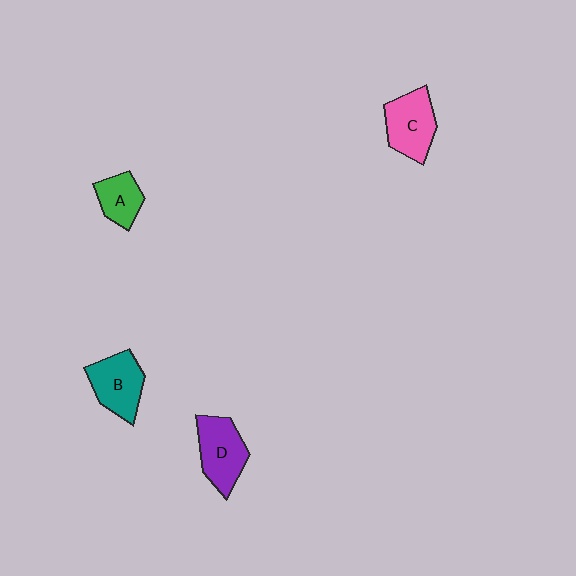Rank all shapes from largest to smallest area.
From largest to smallest: D (purple), C (pink), B (teal), A (green).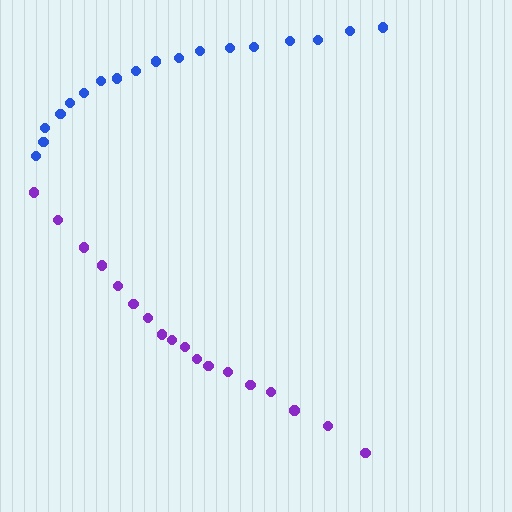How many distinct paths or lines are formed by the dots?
There are 2 distinct paths.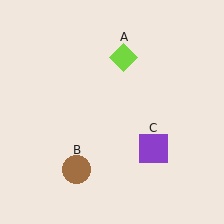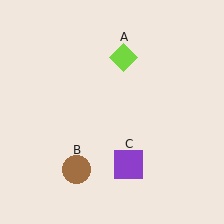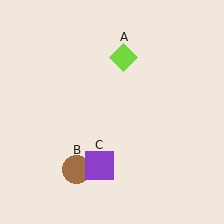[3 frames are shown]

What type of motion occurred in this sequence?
The purple square (object C) rotated clockwise around the center of the scene.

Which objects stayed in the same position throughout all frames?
Lime diamond (object A) and brown circle (object B) remained stationary.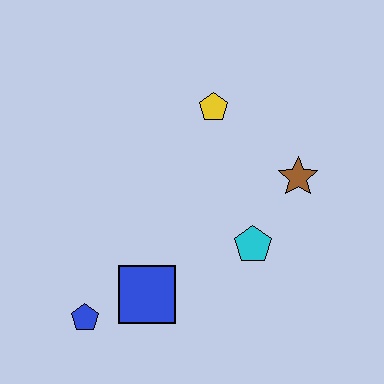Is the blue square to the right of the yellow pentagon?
No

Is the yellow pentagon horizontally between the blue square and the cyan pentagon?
Yes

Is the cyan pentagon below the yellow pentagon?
Yes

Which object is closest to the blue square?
The blue pentagon is closest to the blue square.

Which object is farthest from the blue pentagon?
The brown star is farthest from the blue pentagon.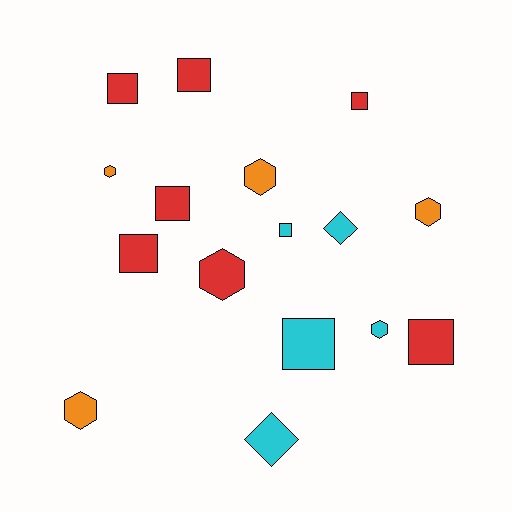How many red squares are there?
There are 6 red squares.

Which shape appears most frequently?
Square, with 8 objects.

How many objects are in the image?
There are 16 objects.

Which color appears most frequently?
Red, with 7 objects.